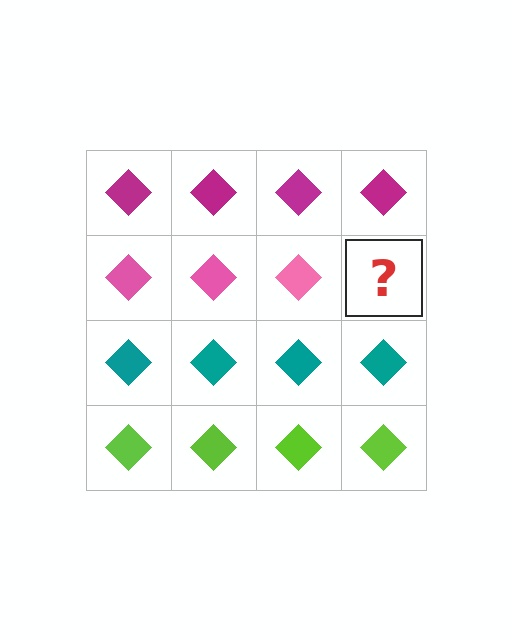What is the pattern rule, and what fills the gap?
The rule is that each row has a consistent color. The gap should be filled with a pink diamond.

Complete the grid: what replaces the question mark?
The question mark should be replaced with a pink diamond.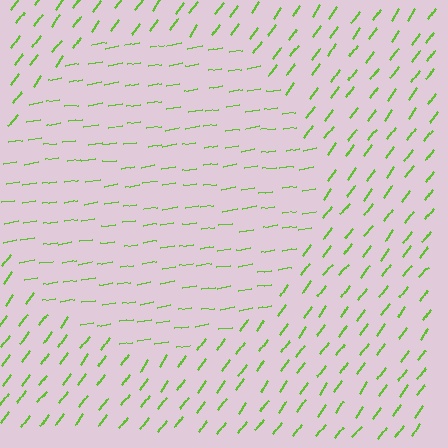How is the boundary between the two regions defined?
The boundary is defined purely by a change in line orientation (approximately 45 degrees difference). All lines are the same color and thickness.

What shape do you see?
I see a circle.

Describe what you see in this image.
The image is filled with small lime line segments. A circle region in the image has lines oriented differently from the surrounding lines, creating a visible texture boundary.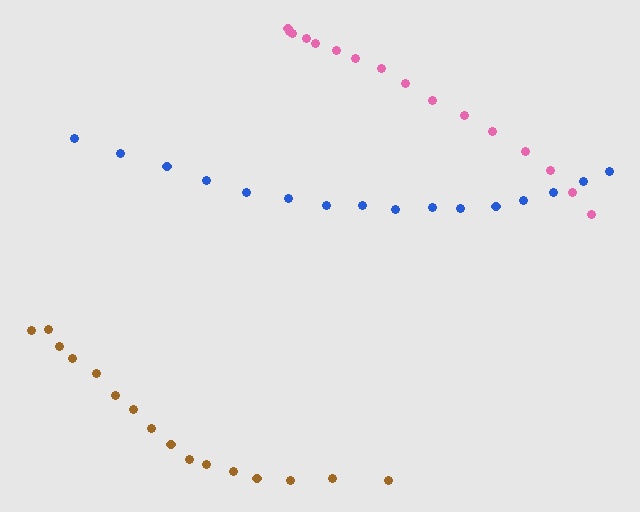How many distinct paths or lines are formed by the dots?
There are 3 distinct paths.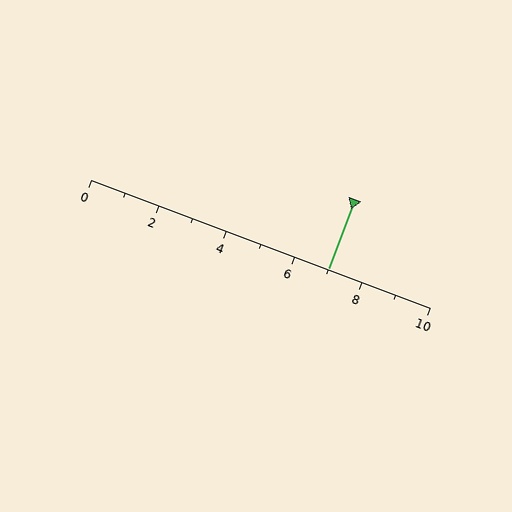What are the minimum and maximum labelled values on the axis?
The axis runs from 0 to 10.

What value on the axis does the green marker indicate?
The marker indicates approximately 7.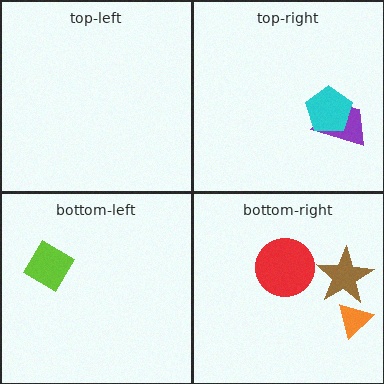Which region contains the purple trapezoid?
The top-right region.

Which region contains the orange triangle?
The bottom-right region.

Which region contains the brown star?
The bottom-right region.